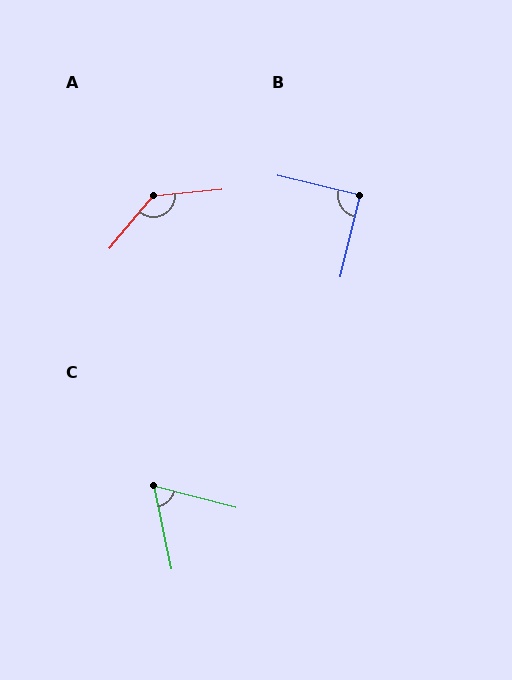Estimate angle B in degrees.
Approximately 90 degrees.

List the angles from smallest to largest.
C (63°), B (90°), A (135°).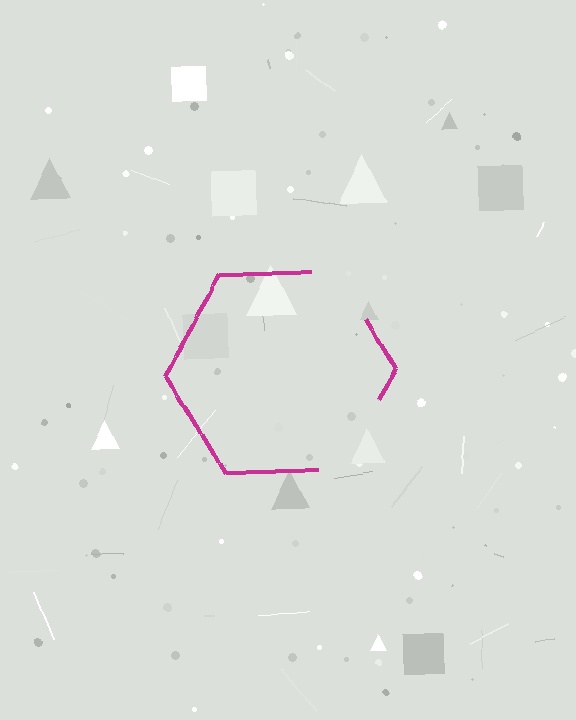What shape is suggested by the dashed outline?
The dashed outline suggests a hexagon.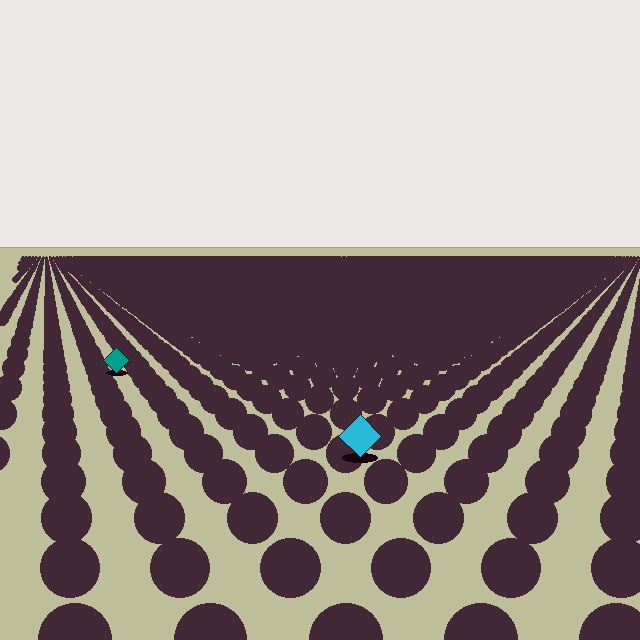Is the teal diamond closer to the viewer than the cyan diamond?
No. The cyan diamond is closer — you can tell from the texture gradient: the ground texture is coarser near it.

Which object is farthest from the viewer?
The teal diamond is farthest from the viewer. It appears smaller and the ground texture around it is denser.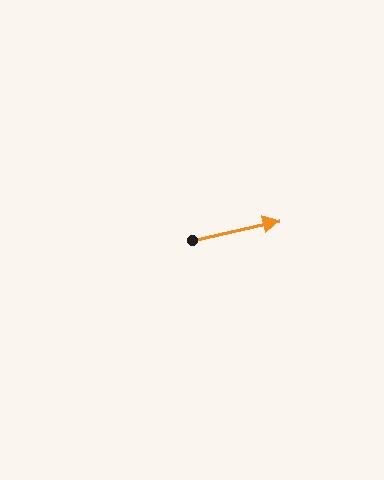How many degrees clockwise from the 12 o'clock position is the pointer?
Approximately 78 degrees.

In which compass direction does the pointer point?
East.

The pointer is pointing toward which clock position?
Roughly 3 o'clock.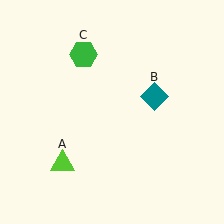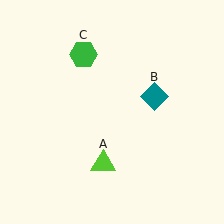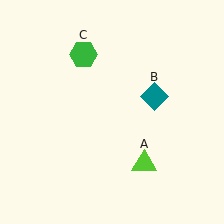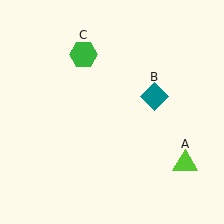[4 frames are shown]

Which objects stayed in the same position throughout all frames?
Teal diamond (object B) and green hexagon (object C) remained stationary.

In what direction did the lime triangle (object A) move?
The lime triangle (object A) moved right.